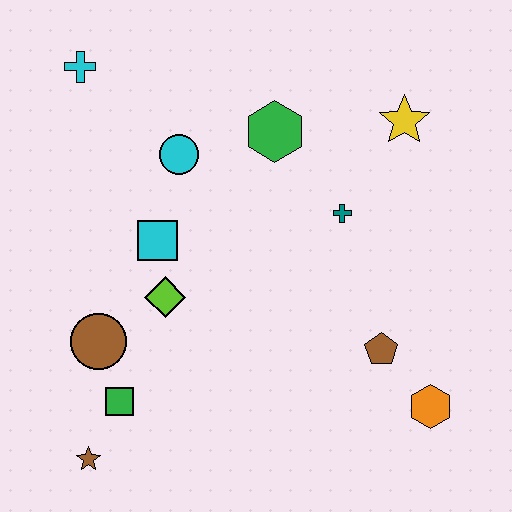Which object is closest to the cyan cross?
The cyan circle is closest to the cyan cross.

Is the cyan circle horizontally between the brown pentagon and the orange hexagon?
No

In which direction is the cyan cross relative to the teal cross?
The cyan cross is to the left of the teal cross.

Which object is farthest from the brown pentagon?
The cyan cross is farthest from the brown pentagon.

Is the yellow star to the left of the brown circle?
No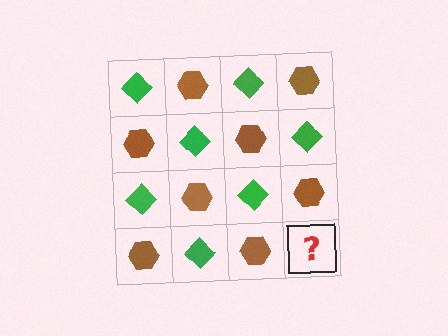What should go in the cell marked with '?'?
The missing cell should contain a green diamond.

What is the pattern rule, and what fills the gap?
The rule is that it alternates green diamond and brown hexagon in a checkerboard pattern. The gap should be filled with a green diamond.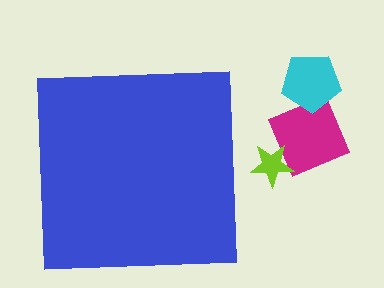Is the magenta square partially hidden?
No, the magenta square is fully visible.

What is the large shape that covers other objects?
A blue square.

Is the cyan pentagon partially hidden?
No, the cyan pentagon is fully visible.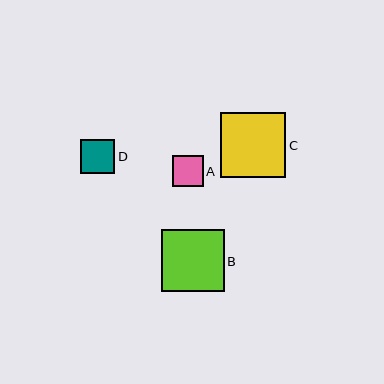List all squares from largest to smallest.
From largest to smallest: C, B, D, A.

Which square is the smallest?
Square A is the smallest with a size of approximately 30 pixels.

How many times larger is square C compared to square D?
Square C is approximately 1.9 times the size of square D.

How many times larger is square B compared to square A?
Square B is approximately 2.0 times the size of square A.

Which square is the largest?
Square C is the largest with a size of approximately 65 pixels.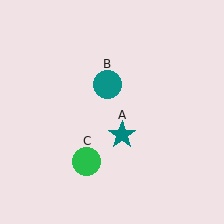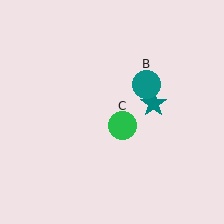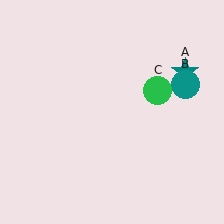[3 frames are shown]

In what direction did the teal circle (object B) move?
The teal circle (object B) moved right.